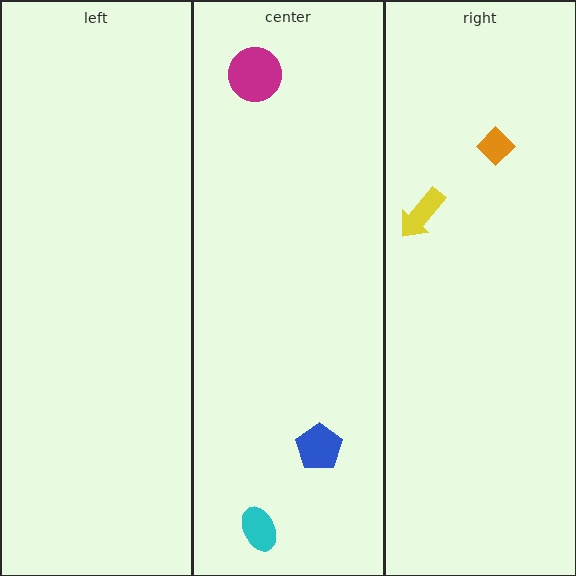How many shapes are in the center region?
3.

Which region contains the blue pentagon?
The center region.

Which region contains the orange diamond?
The right region.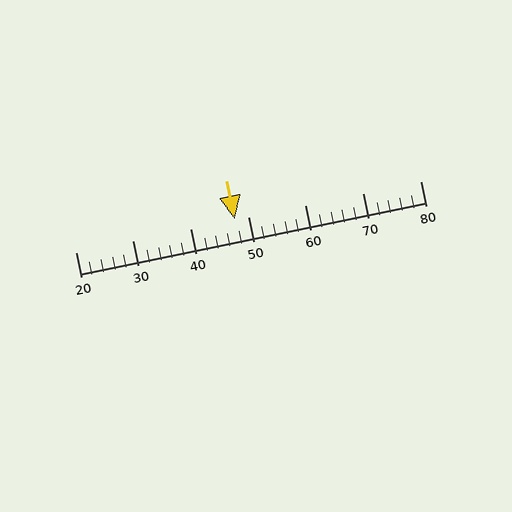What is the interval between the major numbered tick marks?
The major tick marks are spaced 10 units apart.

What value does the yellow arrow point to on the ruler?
The yellow arrow points to approximately 48.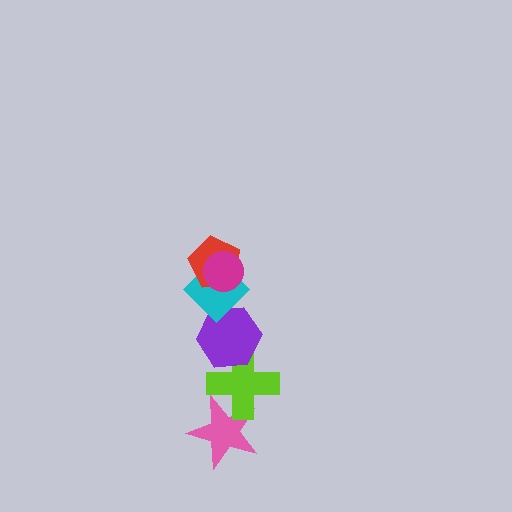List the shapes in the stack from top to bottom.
From top to bottom: the magenta circle, the red pentagon, the cyan diamond, the purple hexagon, the lime cross, the pink star.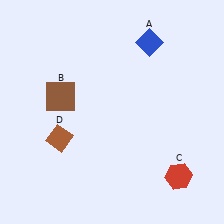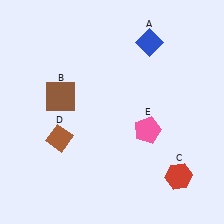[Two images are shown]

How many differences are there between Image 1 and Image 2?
There is 1 difference between the two images.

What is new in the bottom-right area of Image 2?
A pink pentagon (E) was added in the bottom-right area of Image 2.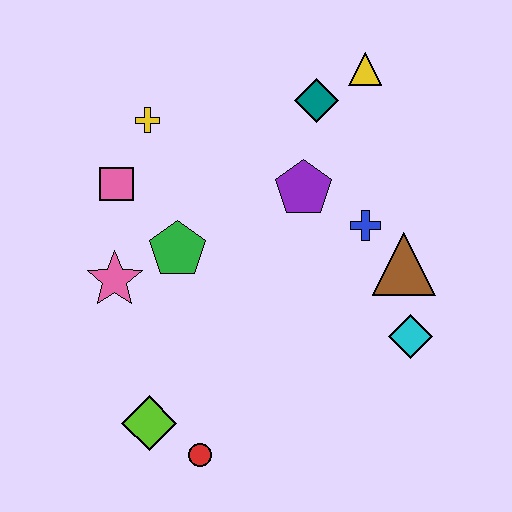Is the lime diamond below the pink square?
Yes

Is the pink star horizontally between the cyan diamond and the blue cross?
No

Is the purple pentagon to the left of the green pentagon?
No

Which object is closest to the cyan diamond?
The brown triangle is closest to the cyan diamond.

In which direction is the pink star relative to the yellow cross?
The pink star is below the yellow cross.